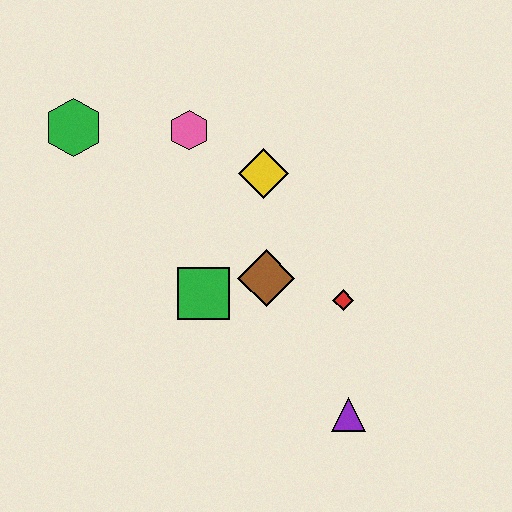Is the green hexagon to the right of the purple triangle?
No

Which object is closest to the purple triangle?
The red diamond is closest to the purple triangle.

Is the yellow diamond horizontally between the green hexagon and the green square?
No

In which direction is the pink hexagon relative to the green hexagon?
The pink hexagon is to the right of the green hexagon.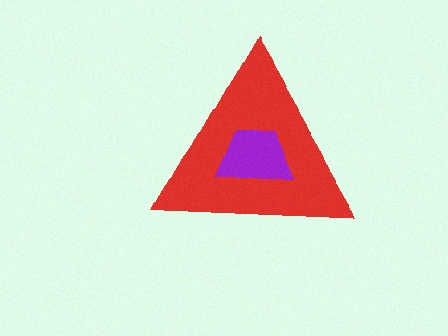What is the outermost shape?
The red triangle.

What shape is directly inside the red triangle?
The purple trapezoid.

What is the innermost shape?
The purple trapezoid.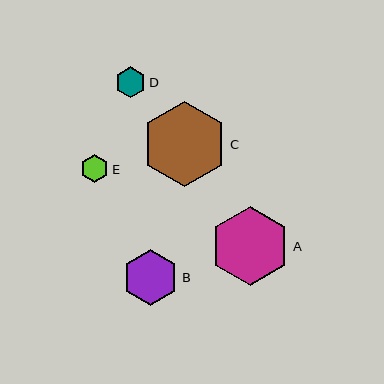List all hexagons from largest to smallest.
From largest to smallest: C, A, B, D, E.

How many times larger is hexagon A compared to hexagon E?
Hexagon A is approximately 2.9 times the size of hexagon E.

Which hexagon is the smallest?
Hexagon E is the smallest with a size of approximately 28 pixels.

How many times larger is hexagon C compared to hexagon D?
Hexagon C is approximately 2.8 times the size of hexagon D.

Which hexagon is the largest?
Hexagon C is the largest with a size of approximately 85 pixels.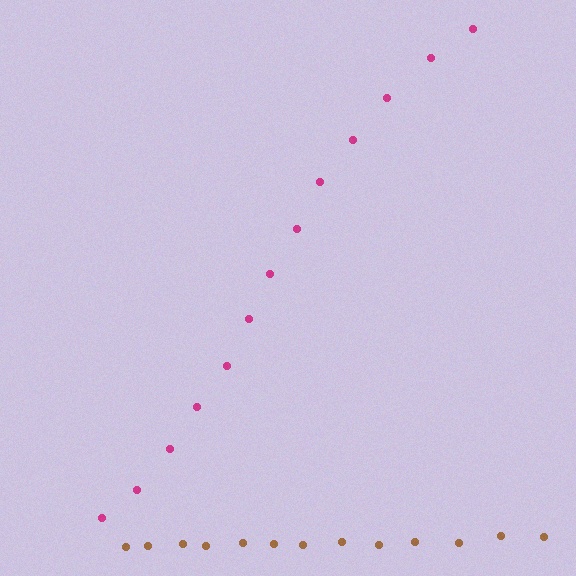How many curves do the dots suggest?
There are 2 distinct paths.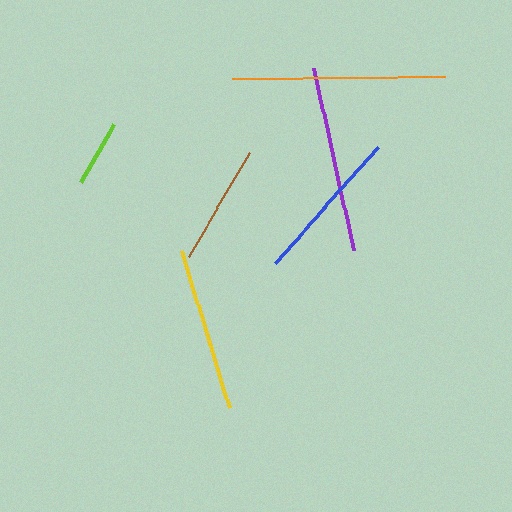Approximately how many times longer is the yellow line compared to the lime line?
The yellow line is approximately 2.5 times the length of the lime line.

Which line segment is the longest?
The orange line is the longest at approximately 212 pixels.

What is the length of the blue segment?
The blue segment is approximately 155 pixels long.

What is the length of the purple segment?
The purple segment is approximately 186 pixels long.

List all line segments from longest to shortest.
From longest to shortest: orange, purple, yellow, blue, brown, lime.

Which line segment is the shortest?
The lime line is the shortest at approximately 66 pixels.